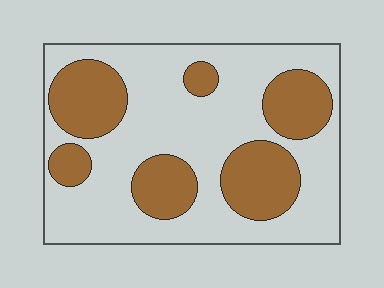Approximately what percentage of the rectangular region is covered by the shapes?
Approximately 35%.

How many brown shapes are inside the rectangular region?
6.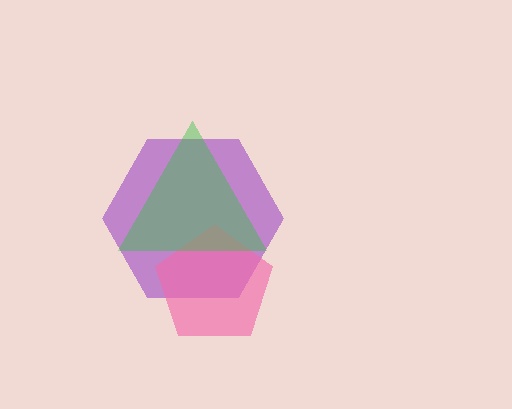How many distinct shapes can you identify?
There are 3 distinct shapes: a purple hexagon, a pink pentagon, a green triangle.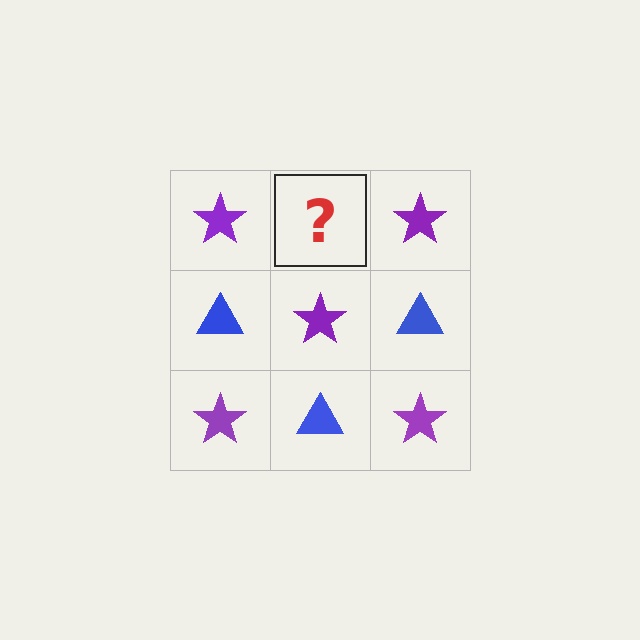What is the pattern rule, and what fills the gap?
The rule is that it alternates purple star and blue triangle in a checkerboard pattern. The gap should be filled with a blue triangle.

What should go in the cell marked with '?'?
The missing cell should contain a blue triangle.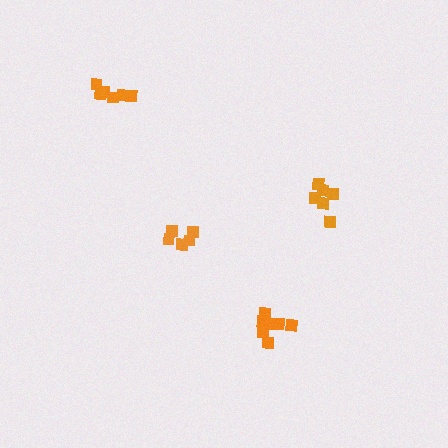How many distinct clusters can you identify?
There are 4 distinct clusters.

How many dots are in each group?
Group 1: 7 dots, Group 2: 6 dots, Group 3: 6 dots, Group 4: 5 dots (24 total).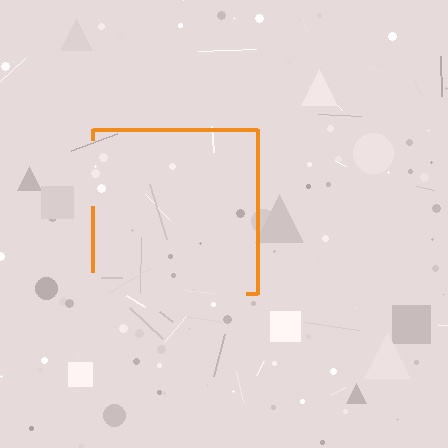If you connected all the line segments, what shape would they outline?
They would outline a square.